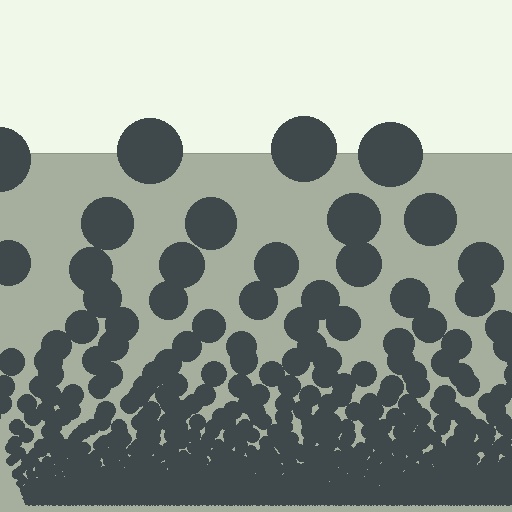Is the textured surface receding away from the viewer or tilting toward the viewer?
The surface appears to tilt toward the viewer. Texture elements get larger and sparser toward the top.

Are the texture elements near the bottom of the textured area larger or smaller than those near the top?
Smaller. The gradient is inverted — elements near the bottom are smaller and denser.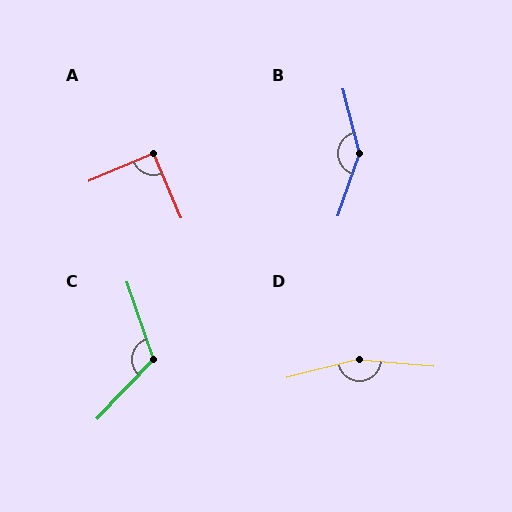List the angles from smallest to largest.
A (90°), C (117°), B (147°), D (160°).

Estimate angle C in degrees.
Approximately 117 degrees.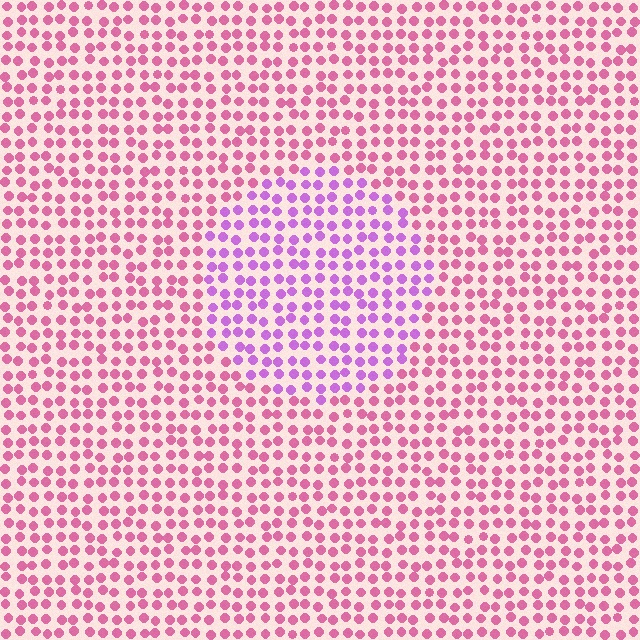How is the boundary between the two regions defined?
The boundary is defined purely by a slight shift in hue (about 41 degrees). Spacing, size, and orientation are identical on both sides.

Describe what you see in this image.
The image is filled with small pink elements in a uniform arrangement. A circle-shaped region is visible where the elements are tinted to a slightly different hue, forming a subtle color boundary.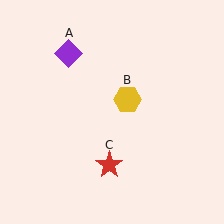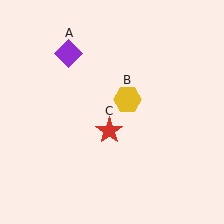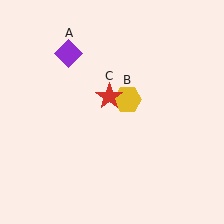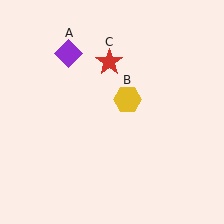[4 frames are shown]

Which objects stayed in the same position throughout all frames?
Purple diamond (object A) and yellow hexagon (object B) remained stationary.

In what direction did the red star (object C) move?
The red star (object C) moved up.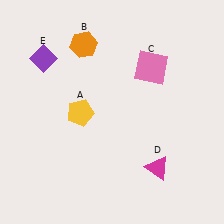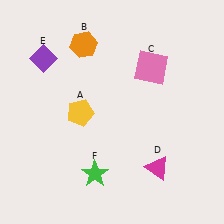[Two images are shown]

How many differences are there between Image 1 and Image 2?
There is 1 difference between the two images.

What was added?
A green star (F) was added in Image 2.